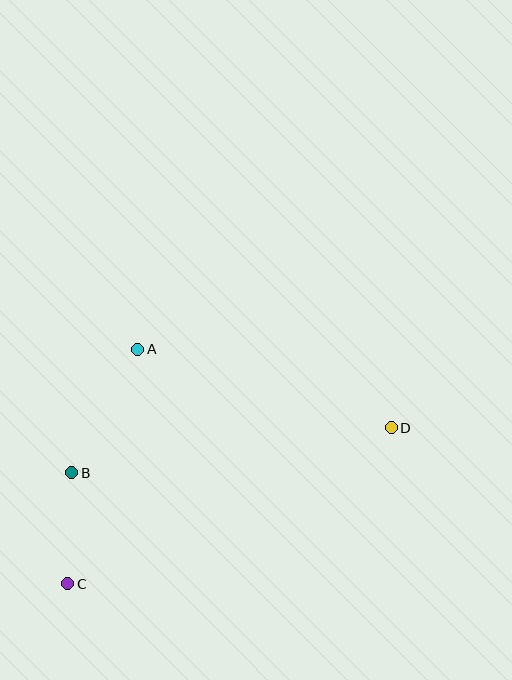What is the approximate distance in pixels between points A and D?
The distance between A and D is approximately 266 pixels.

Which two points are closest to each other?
Points B and C are closest to each other.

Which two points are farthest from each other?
Points C and D are farthest from each other.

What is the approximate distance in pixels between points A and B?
The distance between A and B is approximately 140 pixels.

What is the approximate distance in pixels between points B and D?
The distance between B and D is approximately 323 pixels.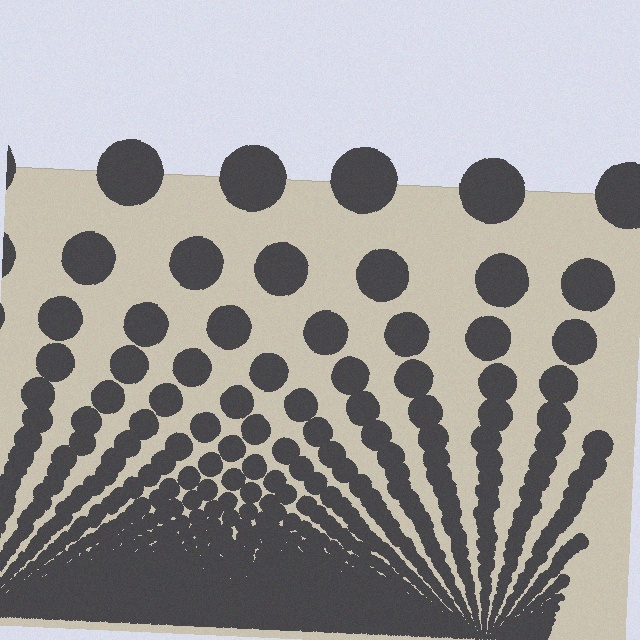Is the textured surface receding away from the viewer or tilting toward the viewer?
The surface appears to tilt toward the viewer. Texture elements get larger and sparser toward the top.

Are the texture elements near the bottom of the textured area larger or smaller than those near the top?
Smaller. The gradient is inverted — elements near the bottom are smaller and denser.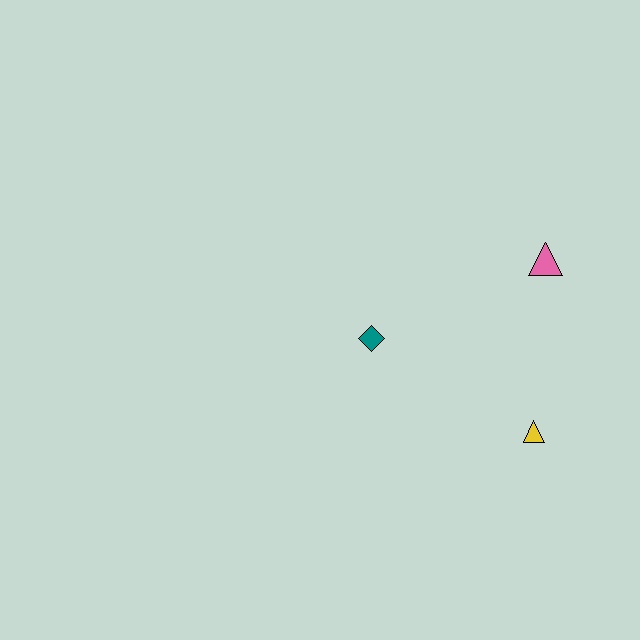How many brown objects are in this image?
There are no brown objects.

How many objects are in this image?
There are 3 objects.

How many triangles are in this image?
There are 2 triangles.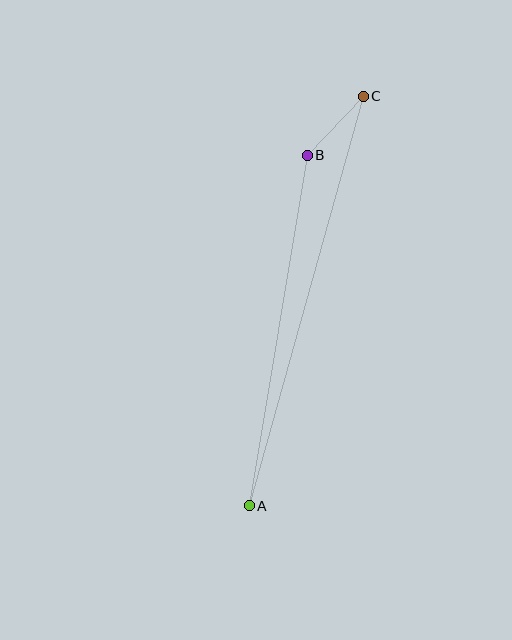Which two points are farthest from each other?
Points A and C are farthest from each other.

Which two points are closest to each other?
Points B and C are closest to each other.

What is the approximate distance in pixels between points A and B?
The distance between A and B is approximately 355 pixels.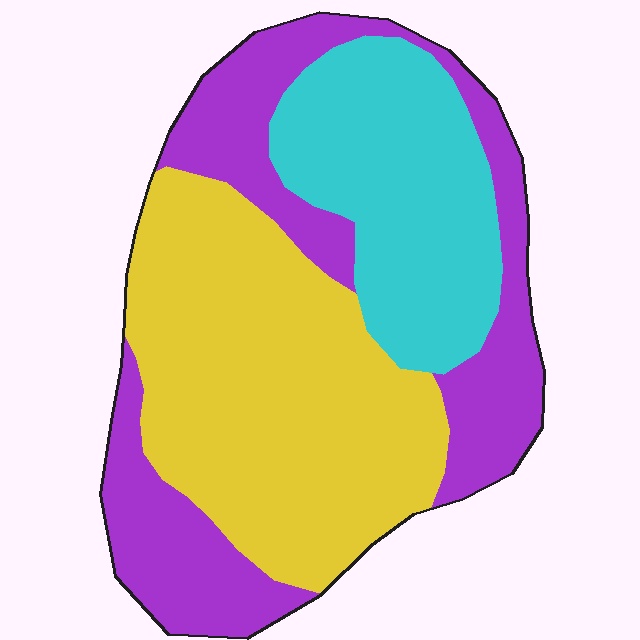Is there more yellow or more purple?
Yellow.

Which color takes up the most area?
Yellow, at roughly 40%.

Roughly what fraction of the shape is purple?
Purple takes up between a sixth and a third of the shape.